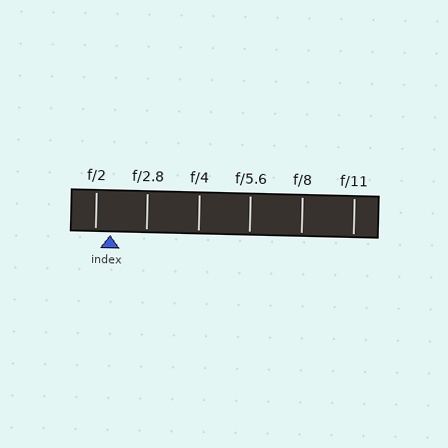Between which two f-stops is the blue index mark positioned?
The index mark is between f/2 and f/2.8.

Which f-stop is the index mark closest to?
The index mark is closest to f/2.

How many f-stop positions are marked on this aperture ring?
There are 6 f-stop positions marked.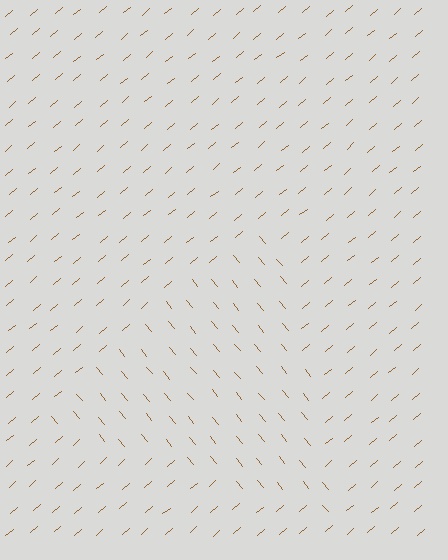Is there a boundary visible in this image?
Yes, there is a texture boundary formed by a change in line orientation.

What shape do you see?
I see a triangle.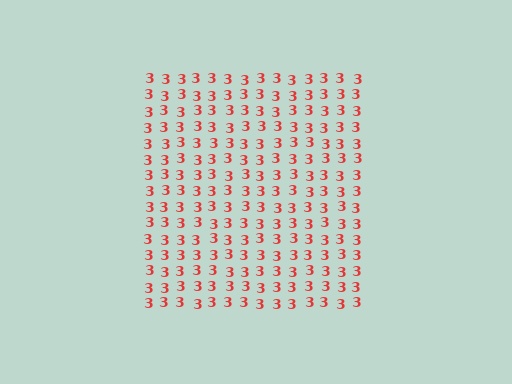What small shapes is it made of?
It is made of small digit 3's.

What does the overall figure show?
The overall figure shows a square.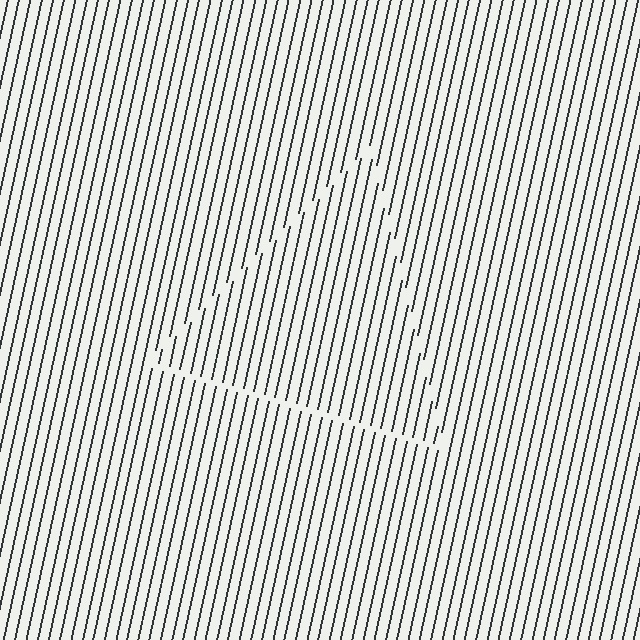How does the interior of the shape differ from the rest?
The interior of the shape contains the same grating, shifted by half a period — the contour is defined by the phase discontinuity where line-ends from the inner and outer gratings abut.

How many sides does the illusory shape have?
3 sides — the line-ends trace a triangle.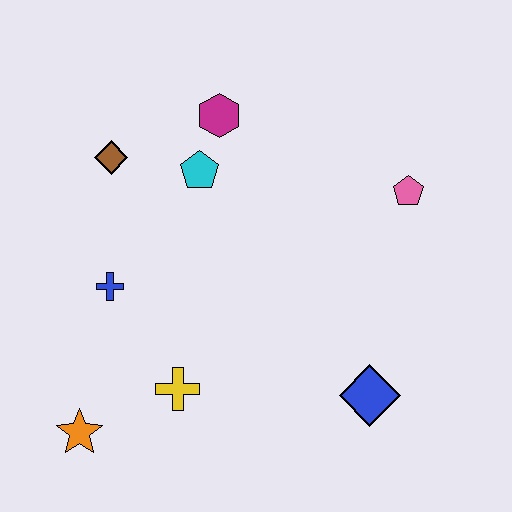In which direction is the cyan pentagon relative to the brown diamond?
The cyan pentagon is to the right of the brown diamond.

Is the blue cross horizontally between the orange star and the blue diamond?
Yes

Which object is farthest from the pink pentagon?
The orange star is farthest from the pink pentagon.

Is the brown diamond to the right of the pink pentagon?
No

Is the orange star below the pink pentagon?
Yes